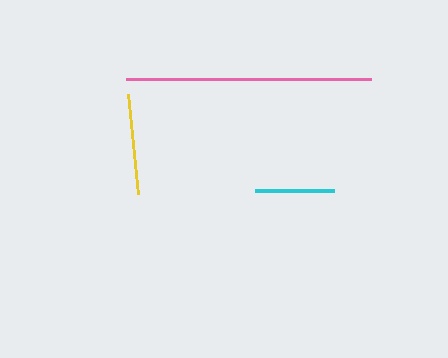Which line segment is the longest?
The pink line is the longest at approximately 245 pixels.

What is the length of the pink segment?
The pink segment is approximately 245 pixels long.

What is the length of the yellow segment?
The yellow segment is approximately 100 pixels long.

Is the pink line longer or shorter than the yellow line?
The pink line is longer than the yellow line.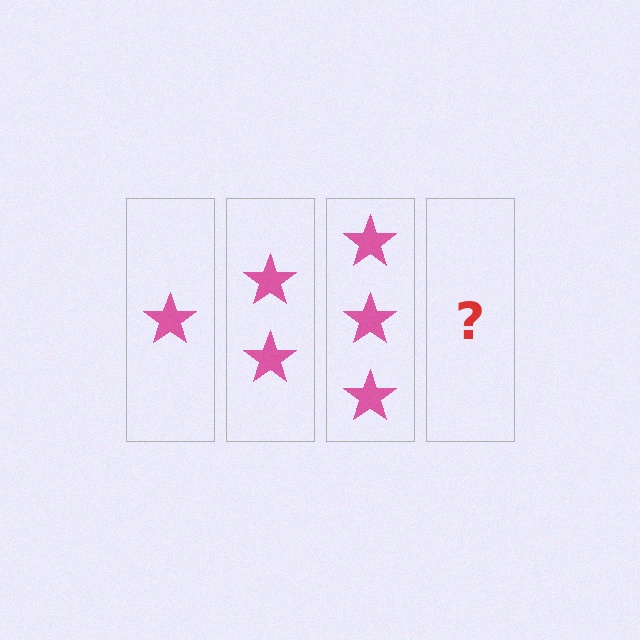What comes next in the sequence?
The next element should be 4 stars.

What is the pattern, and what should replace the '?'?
The pattern is that each step adds one more star. The '?' should be 4 stars.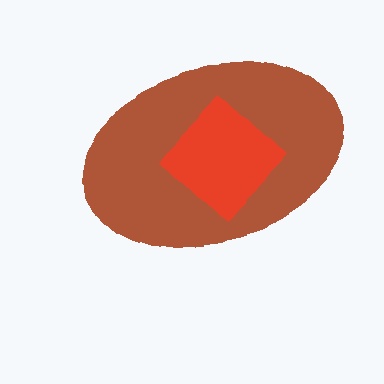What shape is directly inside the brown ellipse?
The red diamond.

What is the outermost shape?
The brown ellipse.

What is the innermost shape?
The red diamond.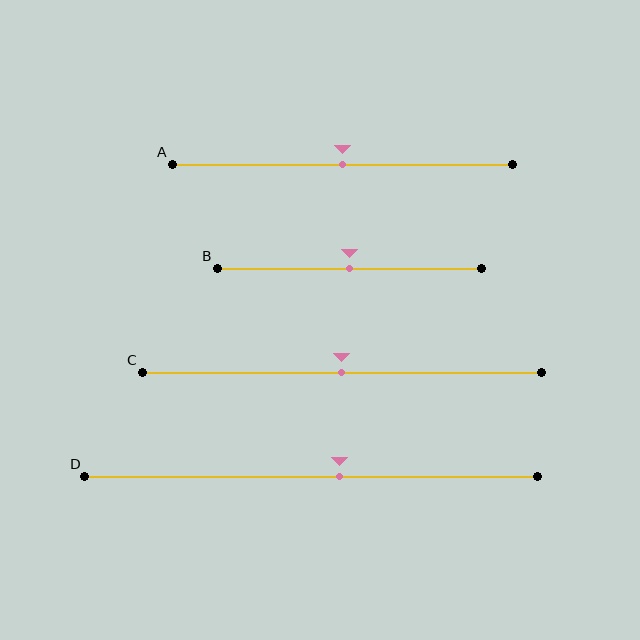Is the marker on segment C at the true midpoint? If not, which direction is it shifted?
Yes, the marker on segment C is at the true midpoint.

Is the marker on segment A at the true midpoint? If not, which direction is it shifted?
Yes, the marker on segment A is at the true midpoint.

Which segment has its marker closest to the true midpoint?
Segment A has its marker closest to the true midpoint.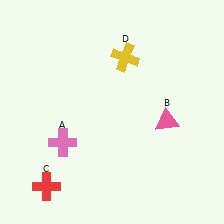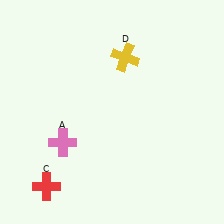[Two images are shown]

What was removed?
The pink triangle (B) was removed in Image 2.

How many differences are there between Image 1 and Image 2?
There is 1 difference between the two images.